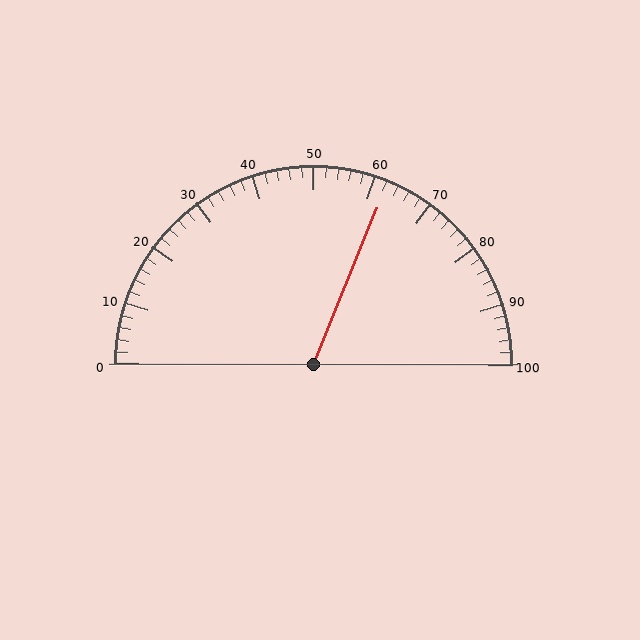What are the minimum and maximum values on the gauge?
The gauge ranges from 0 to 100.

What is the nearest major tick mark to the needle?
The nearest major tick mark is 60.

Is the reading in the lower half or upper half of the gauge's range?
The reading is in the upper half of the range (0 to 100).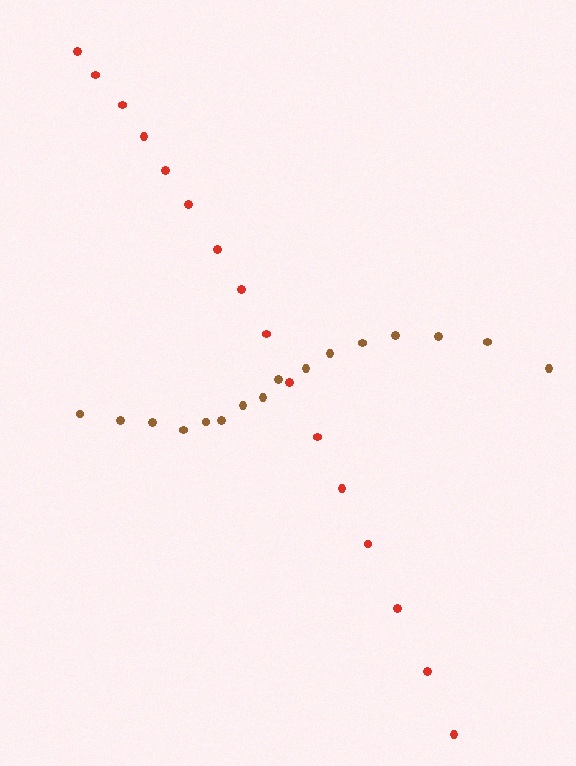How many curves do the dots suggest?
There are 2 distinct paths.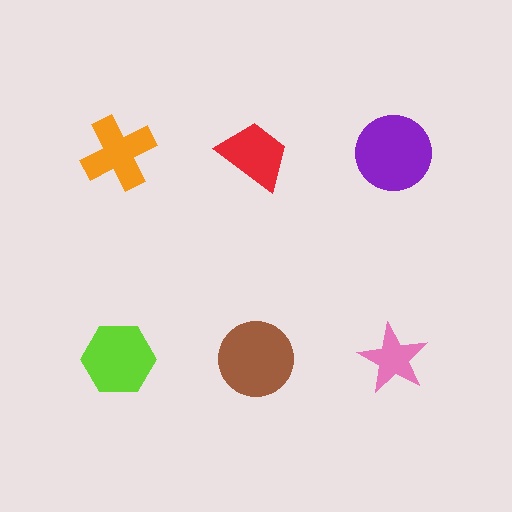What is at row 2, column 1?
A lime hexagon.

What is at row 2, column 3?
A pink star.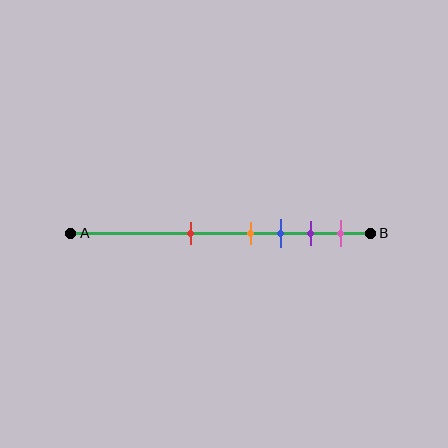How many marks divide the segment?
There are 5 marks dividing the segment.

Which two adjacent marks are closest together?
The orange and blue marks are the closest adjacent pair.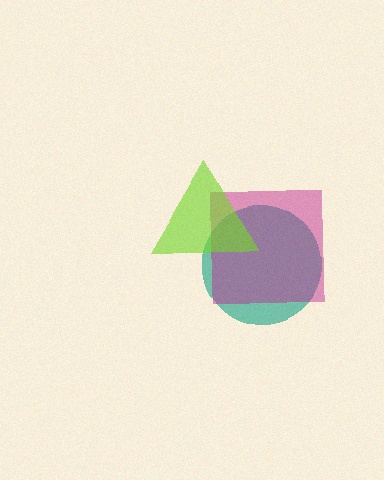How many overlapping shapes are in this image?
There are 3 overlapping shapes in the image.